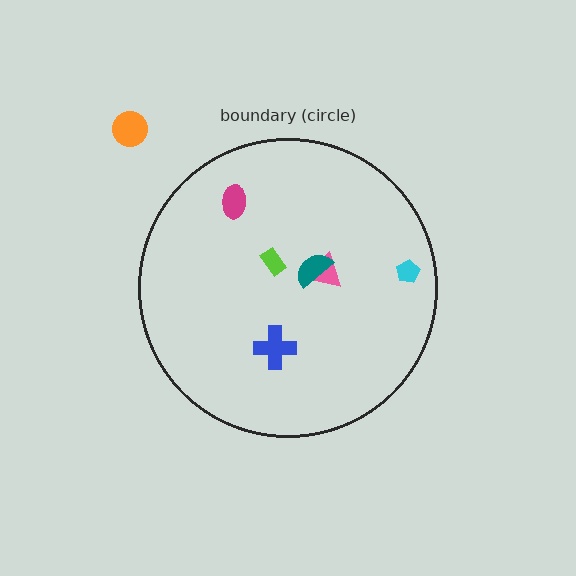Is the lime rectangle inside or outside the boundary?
Inside.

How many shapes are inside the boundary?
6 inside, 1 outside.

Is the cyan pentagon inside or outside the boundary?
Inside.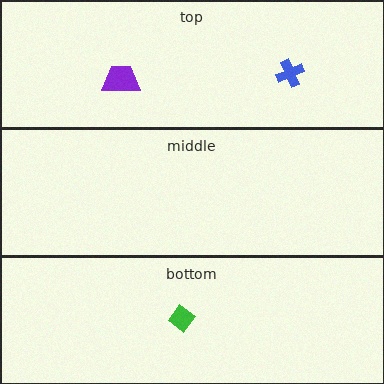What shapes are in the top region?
The blue cross, the purple trapezoid.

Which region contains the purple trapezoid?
The top region.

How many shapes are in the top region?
2.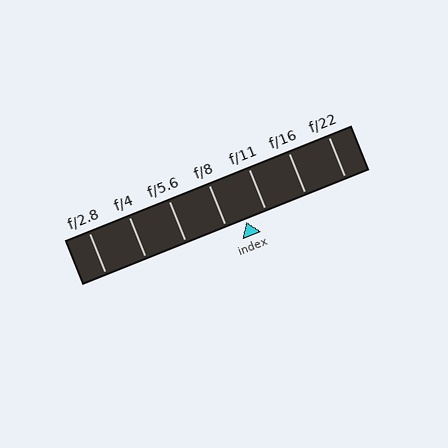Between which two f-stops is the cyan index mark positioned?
The index mark is between f/8 and f/11.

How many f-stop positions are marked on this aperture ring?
There are 7 f-stop positions marked.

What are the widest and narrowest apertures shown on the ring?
The widest aperture shown is f/2.8 and the narrowest is f/22.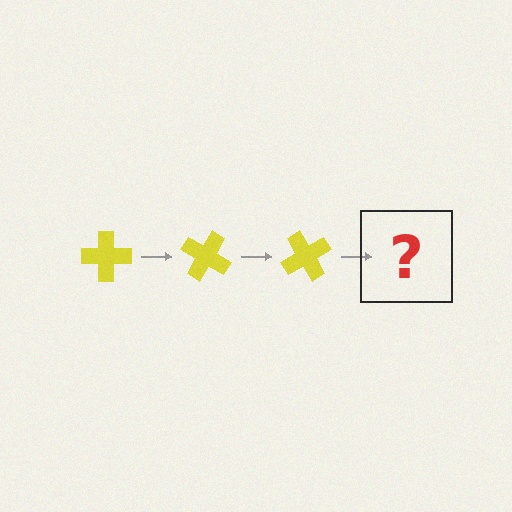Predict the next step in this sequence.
The next step is a yellow cross rotated 90 degrees.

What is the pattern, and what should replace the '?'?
The pattern is that the cross rotates 30 degrees each step. The '?' should be a yellow cross rotated 90 degrees.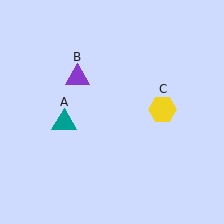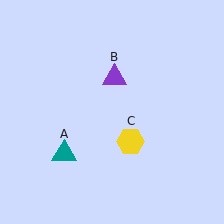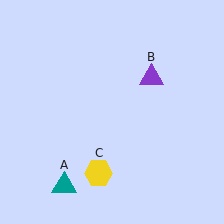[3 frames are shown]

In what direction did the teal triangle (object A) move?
The teal triangle (object A) moved down.